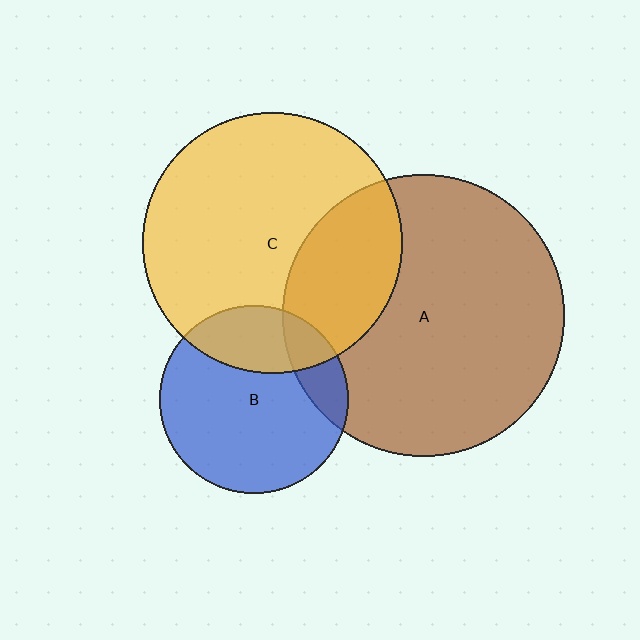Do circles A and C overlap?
Yes.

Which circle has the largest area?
Circle A (brown).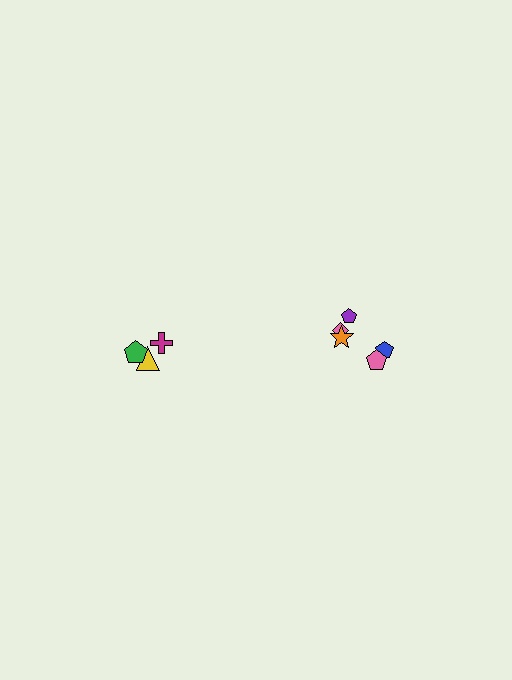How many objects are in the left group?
There are 3 objects.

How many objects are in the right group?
There are 5 objects.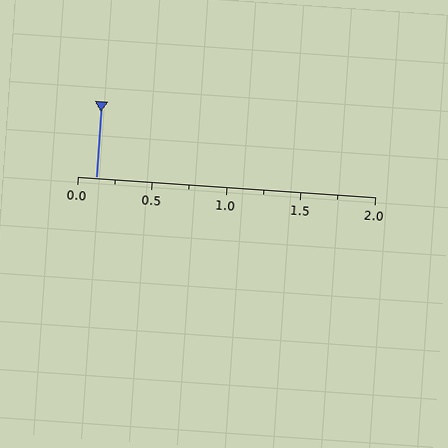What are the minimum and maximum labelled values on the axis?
The axis runs from 0.0 to 2.0.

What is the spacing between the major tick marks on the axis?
The major ticks are spaced 0.5 apart.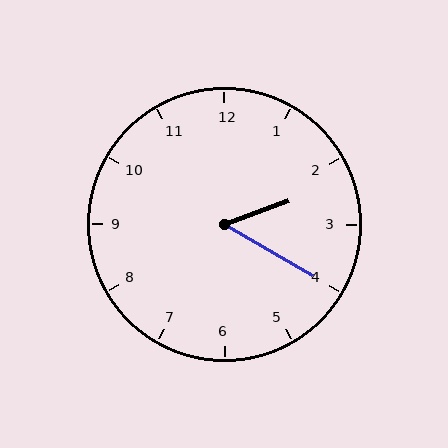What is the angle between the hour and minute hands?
Approximately 50 degrees.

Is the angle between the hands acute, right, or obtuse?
It is acute.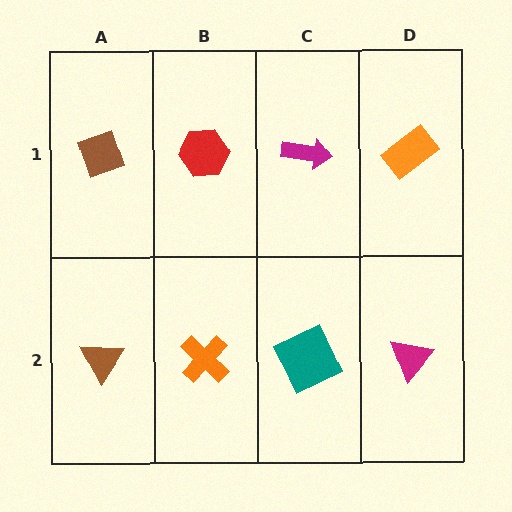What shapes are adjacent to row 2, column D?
An orange rectangle (row 1, column D), a teal square (row 2, column C).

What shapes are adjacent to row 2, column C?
A magenta arrow (row 1, column C), an orange cross (row 2, column B), a magenta triangle (row 2, column D).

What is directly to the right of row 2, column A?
An orange cross.